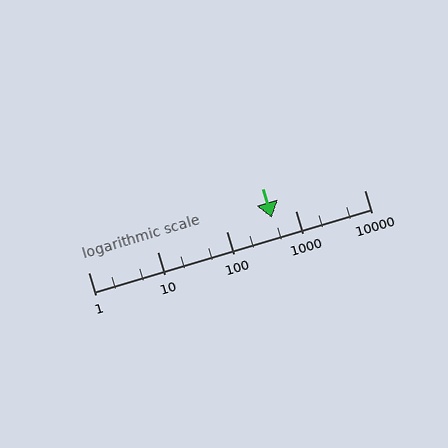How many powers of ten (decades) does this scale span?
The scale spans 4 decades, from 1 to 10000.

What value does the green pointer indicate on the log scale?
The pointer indicates approximately 460.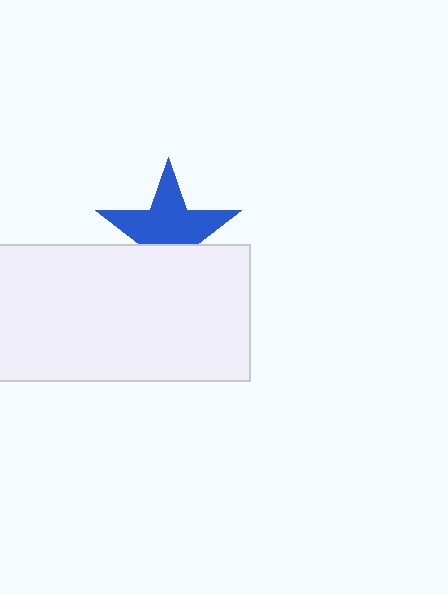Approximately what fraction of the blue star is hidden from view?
Roughly 36% of the blue star is hidden behind the white rectangle.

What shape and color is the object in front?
The object in front is a white rectangle.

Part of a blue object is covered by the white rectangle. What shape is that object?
It is a star.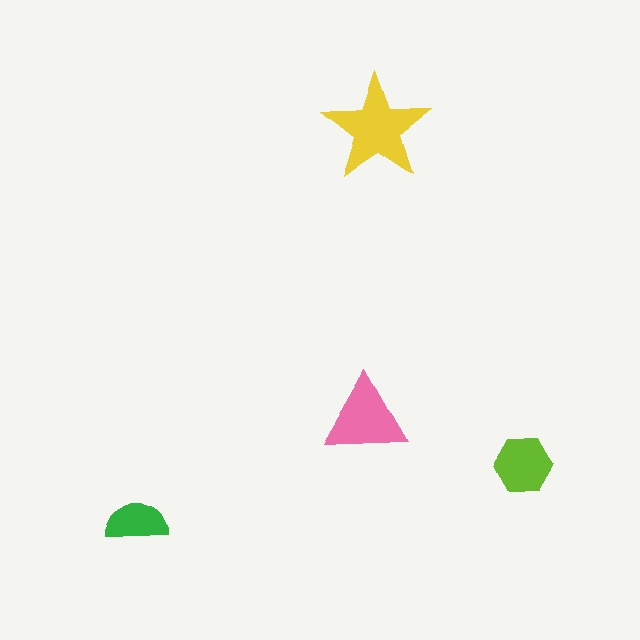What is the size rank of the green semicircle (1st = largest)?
4th.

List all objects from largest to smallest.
The yellow star, the pink triangle, the lime hexagon, the green semicircle.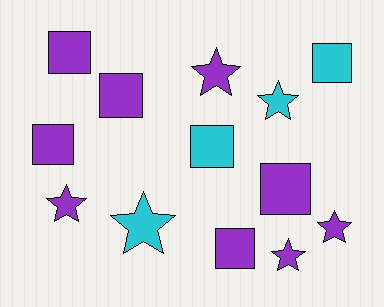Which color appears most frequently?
Purple, with 9 objects.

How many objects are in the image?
There are 13 objects.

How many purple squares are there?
There are 5 purple squares.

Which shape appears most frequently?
Square, with 7 objects.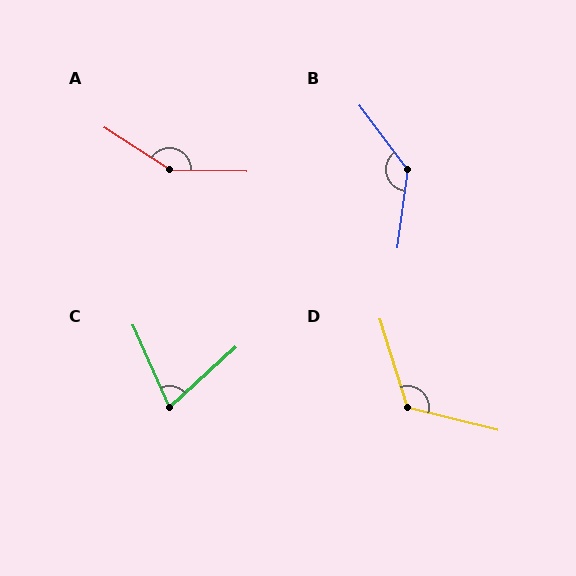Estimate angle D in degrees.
Approximately 122 degrees.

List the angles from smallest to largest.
C (72°), D (122°), B (136°), A (149°).